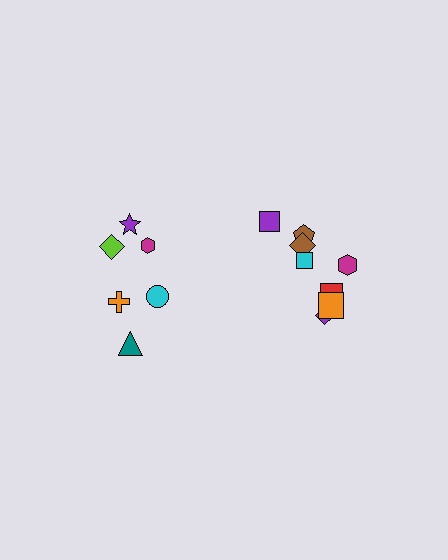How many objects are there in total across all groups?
There are 14 objects.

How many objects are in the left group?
There are 6 objects.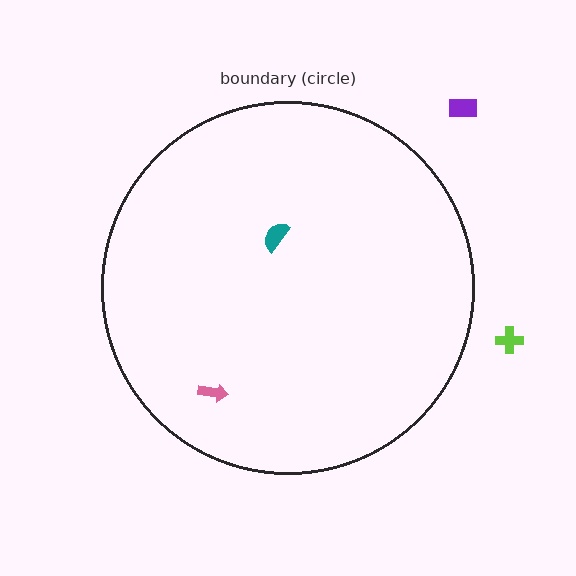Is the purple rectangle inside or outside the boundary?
Outside.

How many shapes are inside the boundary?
2 inside, 2 outside.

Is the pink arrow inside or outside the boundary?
Inside.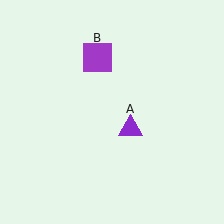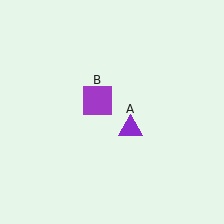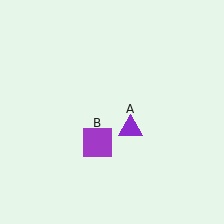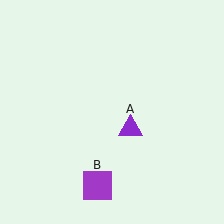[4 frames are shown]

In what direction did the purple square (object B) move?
The purple square (object B) moved down.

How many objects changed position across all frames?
1 object changed position: purple square (object B).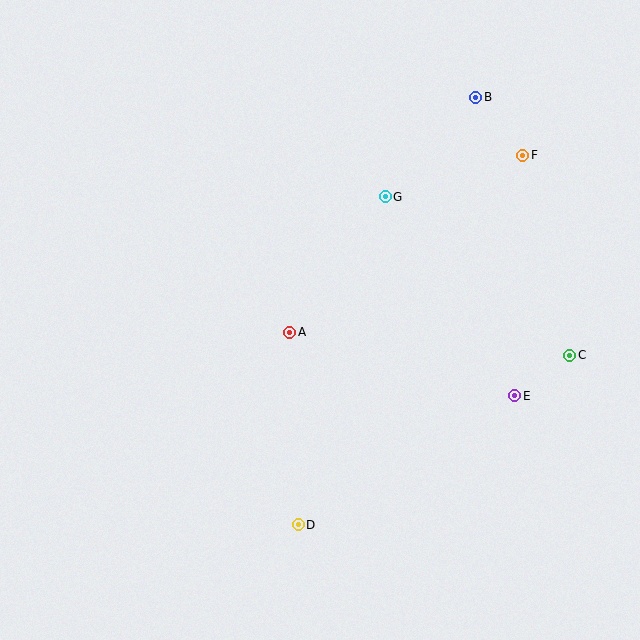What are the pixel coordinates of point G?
Point G is at (385, 197).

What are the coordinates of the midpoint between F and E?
The midpoint between F and E is at (519, 275).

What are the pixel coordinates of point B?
Point B is at (476, 97).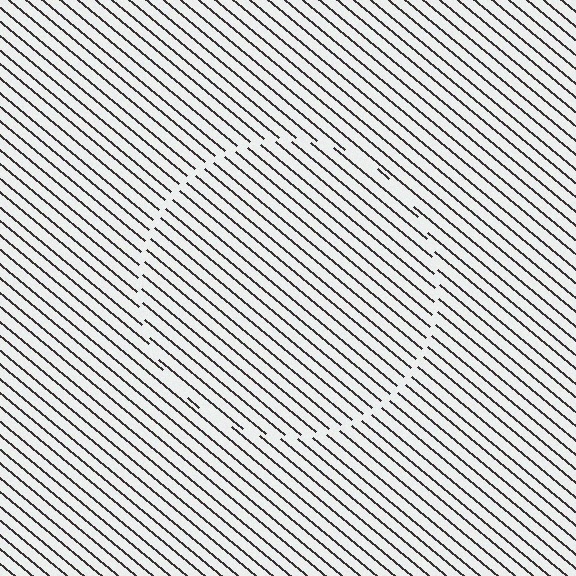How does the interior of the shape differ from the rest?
The interior of the shape contains the same grating, shifted by half a period — the contour is defined by the phase discontinuity where line-ends from the inner and outer gratings abut.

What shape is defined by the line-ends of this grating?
An illusory circle. The interior of the shape contains the same grating, shifted by half a period — the contour is defined by the phase discontinuity where line-ends from the inner and outer gratings abut.